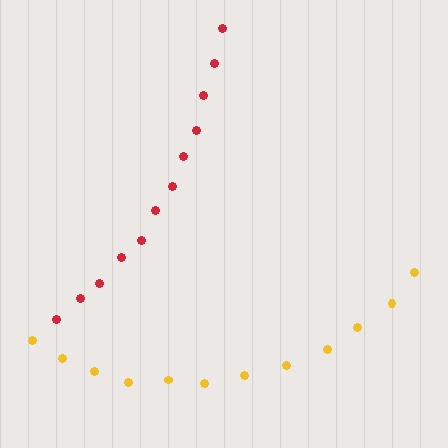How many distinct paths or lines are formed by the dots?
There are 2 distinct paths.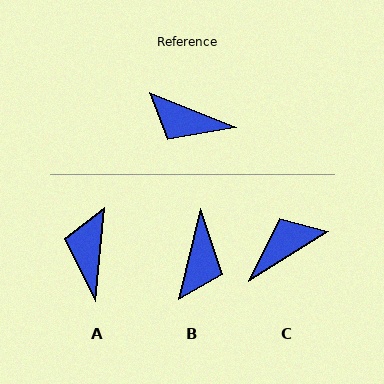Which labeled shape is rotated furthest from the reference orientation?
C, about 126 degrees away.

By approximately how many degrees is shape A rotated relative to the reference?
Approximately 73 degrees clockwise.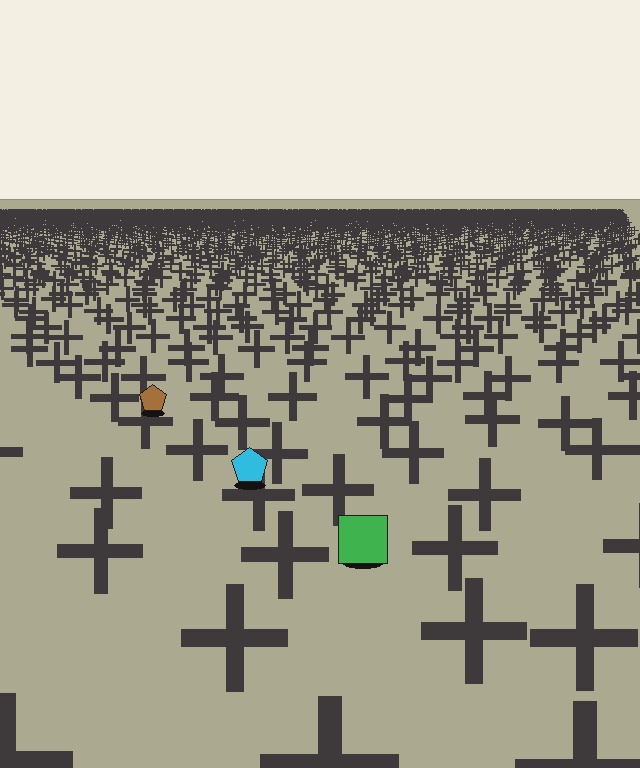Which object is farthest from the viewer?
The brown pentagon is farthest from the viewer. It appears smaller and the ground texture around it is denser.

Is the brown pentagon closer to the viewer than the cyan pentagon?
No. The cyan pentagon is closer — you can tell from the texture gradient: the ground texture is coarser near it.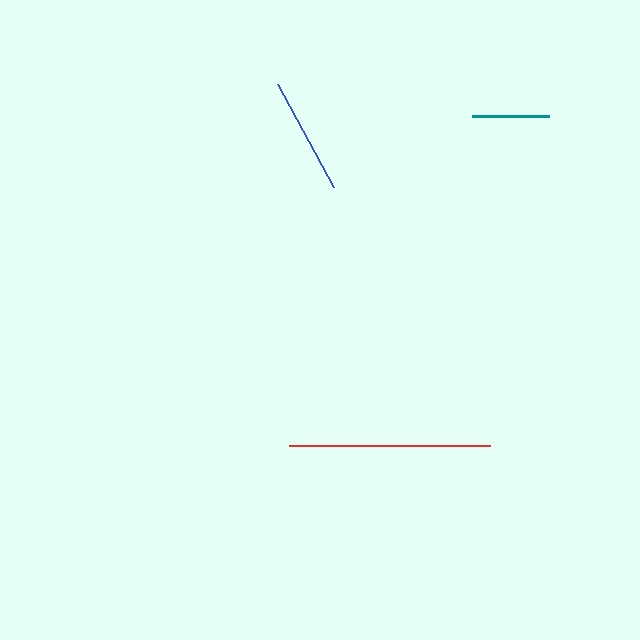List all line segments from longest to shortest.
From longest to shortest: red, blue, teal.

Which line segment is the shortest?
The teal line is the shortest at approximately 77 pixels.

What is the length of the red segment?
The red segment is approximately 200 pixels long.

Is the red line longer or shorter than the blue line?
The red line is longer than the blue line.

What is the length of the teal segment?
The teal segment is approximately 77 pixels long.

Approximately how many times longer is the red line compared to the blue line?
The red line is approximately 1.7 times the length of the blue line.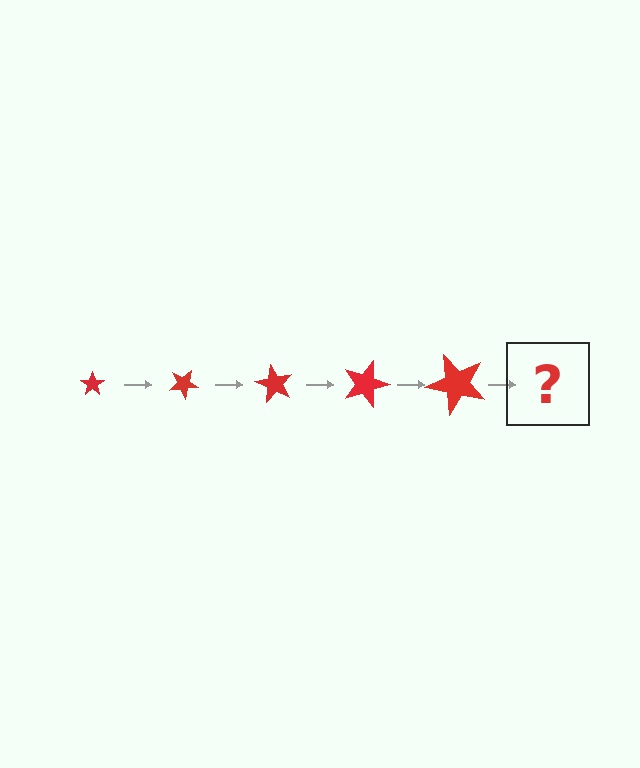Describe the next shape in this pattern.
It should be a star, larger than the previous one and rotated 150 degrees from the start.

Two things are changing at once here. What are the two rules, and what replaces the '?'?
The two rules are that the star grows larger each step and it rotates 30 degrees each step. The '?' should be a star, larger than the previous one and rotated 150 degrees from the start.